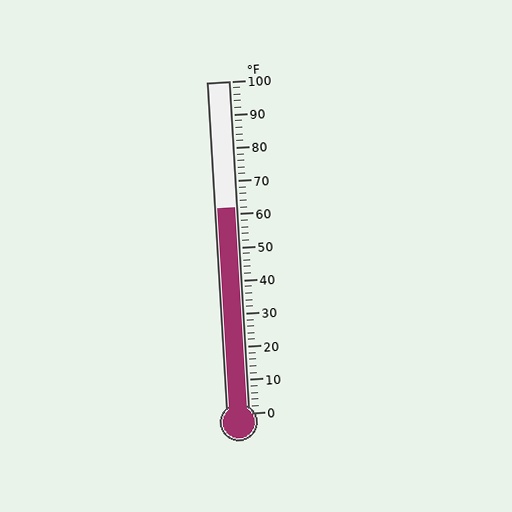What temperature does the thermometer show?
The thermometer shows approximately 62°F.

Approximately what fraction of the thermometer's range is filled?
The thermometer is filled to approximately 60% of its range.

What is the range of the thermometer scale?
The thermometer scale ranges from 0°F to 100°F.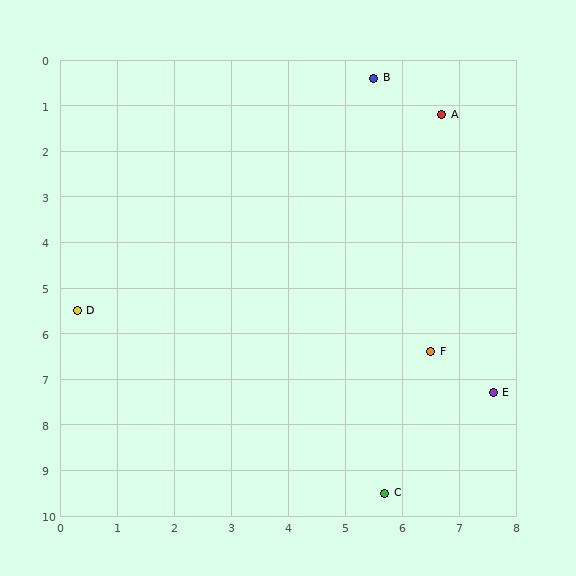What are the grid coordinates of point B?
Point B is at approximately (5.5, 0.4).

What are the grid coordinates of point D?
Point D is at approximately (0.3, 5.5).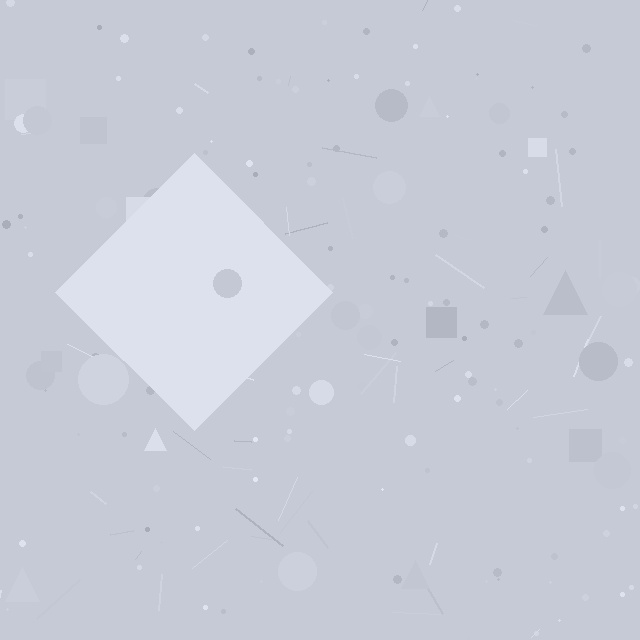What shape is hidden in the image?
A diamond is hidden in the image.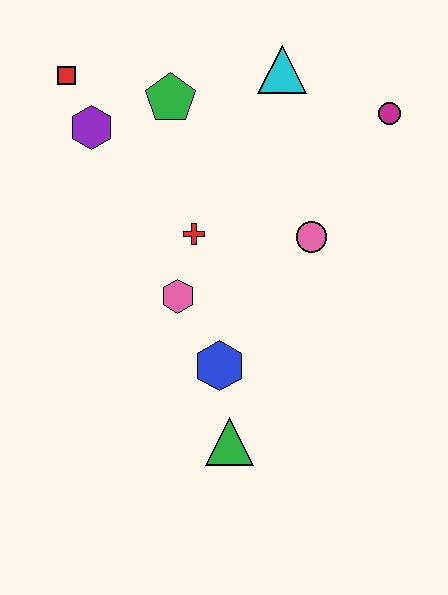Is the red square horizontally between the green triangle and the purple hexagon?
No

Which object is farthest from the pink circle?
The red square is farthest from the pink circle.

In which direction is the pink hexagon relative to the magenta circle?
The pink hexagon is to the left of the magenta circle.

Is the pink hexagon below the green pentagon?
Yes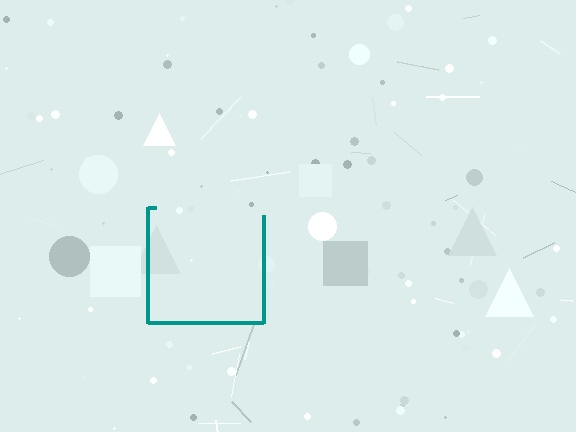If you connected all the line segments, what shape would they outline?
They would outline a square.